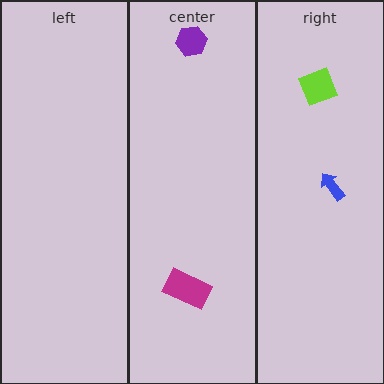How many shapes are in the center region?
2.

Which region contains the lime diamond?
The right region.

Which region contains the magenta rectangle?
The center region.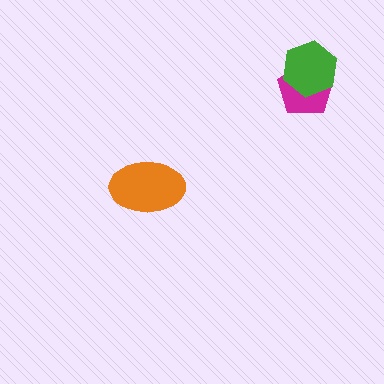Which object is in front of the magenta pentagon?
The green hexagon is in front of the magenta pentagon.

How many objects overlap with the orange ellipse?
0 objects overlap with the orange ellipse.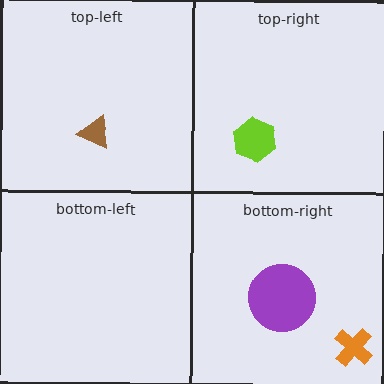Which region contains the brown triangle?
The top-left region.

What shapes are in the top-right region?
The lime hexagon.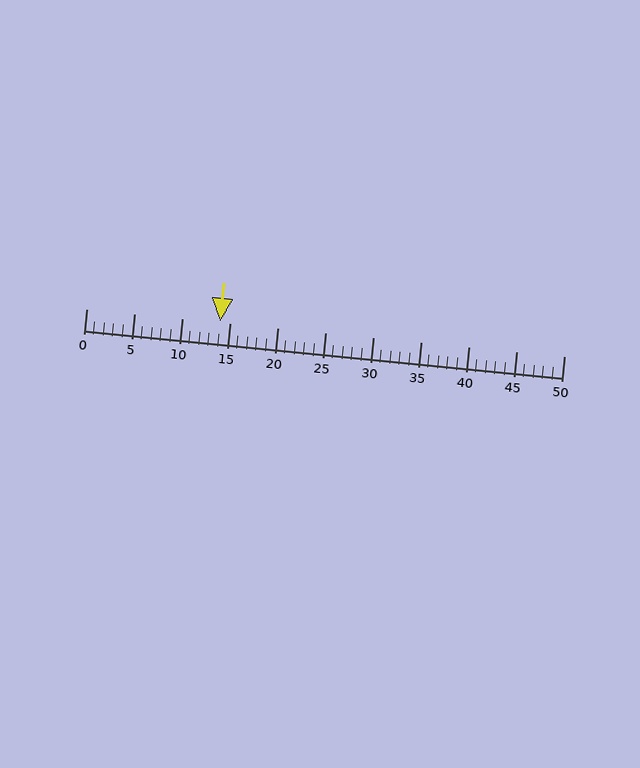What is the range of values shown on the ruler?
The ruler shows values from 0 to 50.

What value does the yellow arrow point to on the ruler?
The yellow arrow points to approximately 14.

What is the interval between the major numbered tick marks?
The major tick marks are spaced 5 units apart.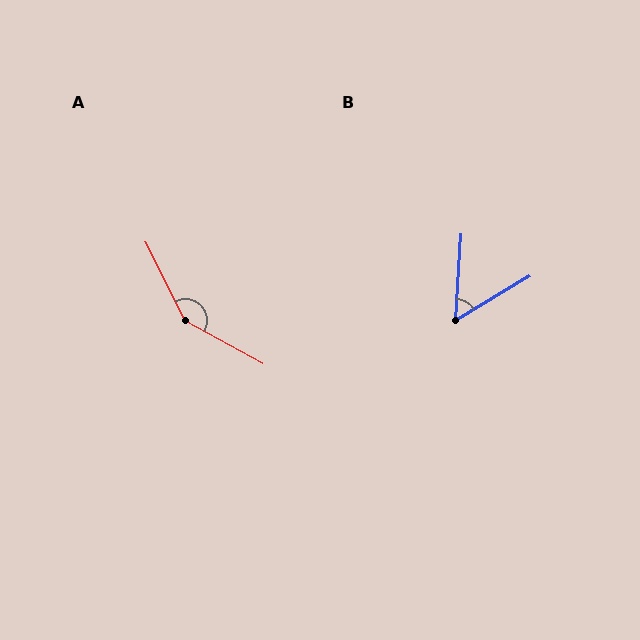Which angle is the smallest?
B, at approximately 55 degrees.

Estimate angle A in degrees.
Approximately 146 degrees.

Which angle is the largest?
A, at approximately 146 degrees.